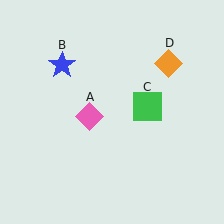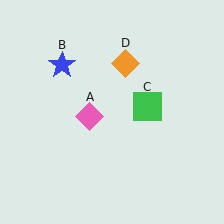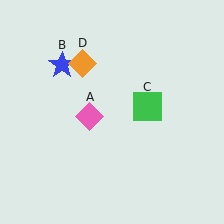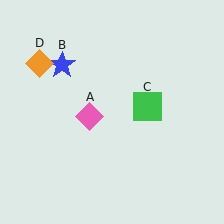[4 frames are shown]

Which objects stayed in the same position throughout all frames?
Pink diamond (object A) and blue star (object B) and green square (object C) remained stationary.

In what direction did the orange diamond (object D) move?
The orange diamond (object D) moved left.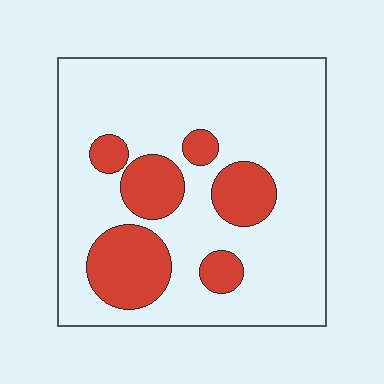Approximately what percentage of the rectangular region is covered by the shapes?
Approximately 25%.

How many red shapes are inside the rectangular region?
6.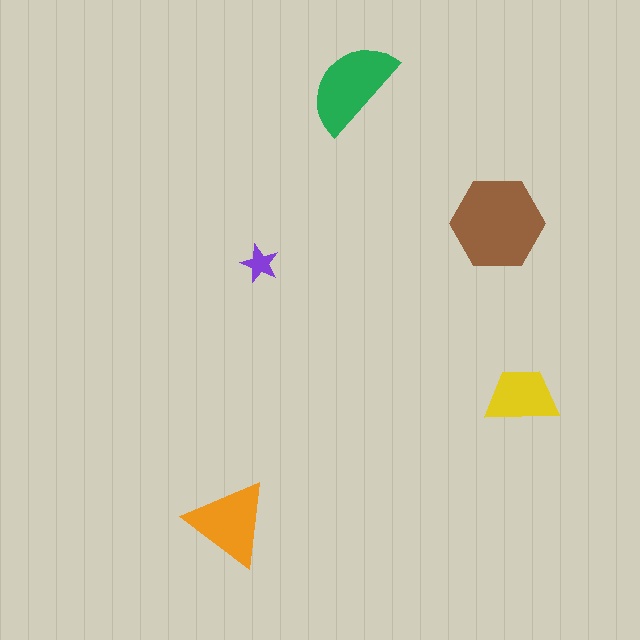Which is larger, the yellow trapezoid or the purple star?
The yellow trapezoid.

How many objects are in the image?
There are 5 objects in the image.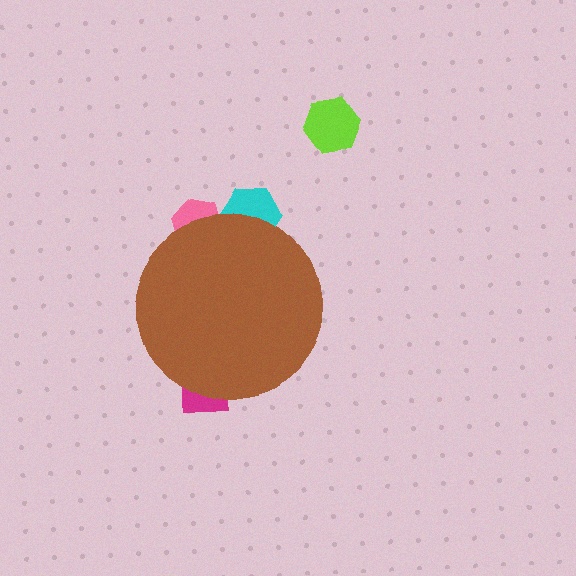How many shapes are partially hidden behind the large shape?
3 shapes are partially hidden.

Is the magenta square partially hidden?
Yes, the magenta square is partially hidden behind the brown circle.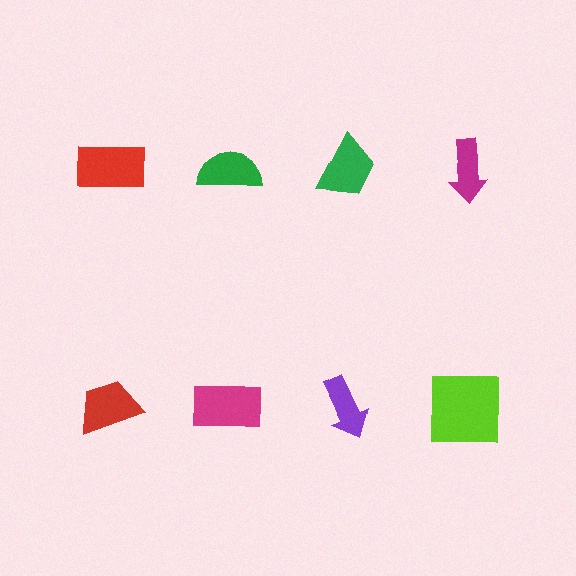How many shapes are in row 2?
4 shapes.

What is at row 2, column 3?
A purple arrow.